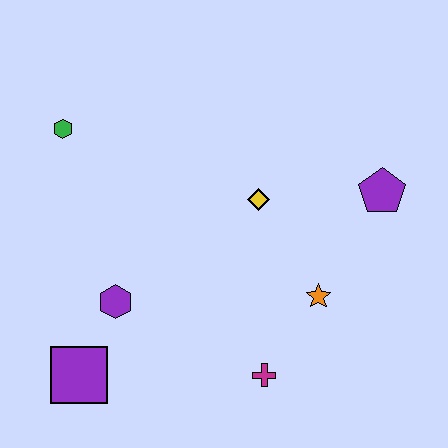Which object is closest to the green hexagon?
The purple hexagon is closest to the green hexagon.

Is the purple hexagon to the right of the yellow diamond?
No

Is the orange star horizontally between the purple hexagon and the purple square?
No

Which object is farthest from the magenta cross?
The green hexagon is farthest from the magenta cross.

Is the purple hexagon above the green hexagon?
No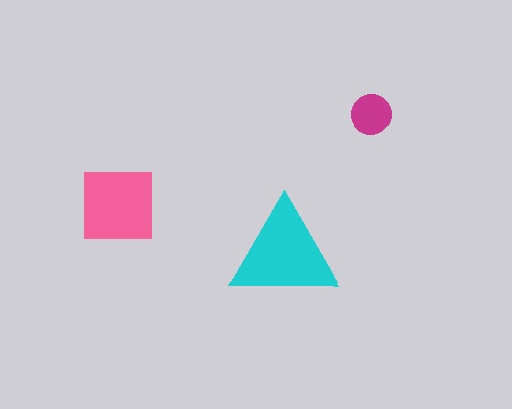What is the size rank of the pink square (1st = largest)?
2nd.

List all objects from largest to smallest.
The cyan triangle, the pink square, the magenta circle.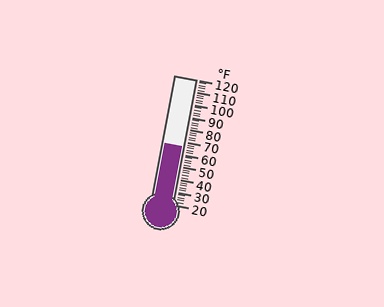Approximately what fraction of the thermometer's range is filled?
The thermometer is filled to approximately 45% of its range.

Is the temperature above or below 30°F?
The temperature is above 30°F.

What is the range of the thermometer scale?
The thermometer scale ranges from 20°F to 120°F.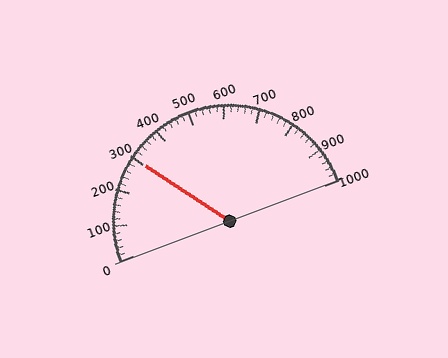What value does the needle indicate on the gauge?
The needle indicates approximately 300.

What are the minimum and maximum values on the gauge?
The gauge ranges from 0 to 1000.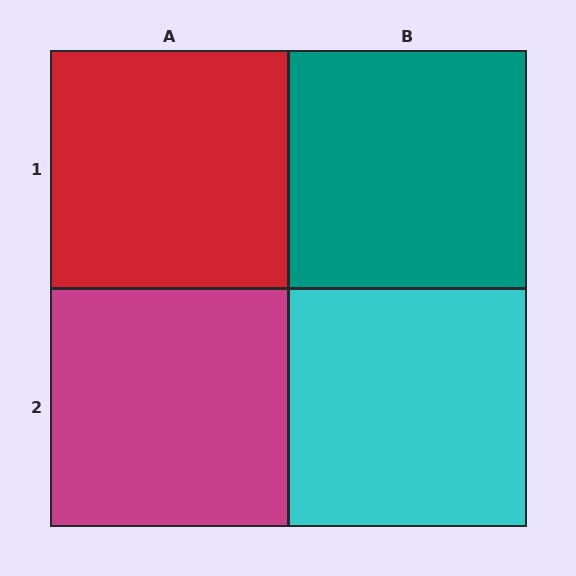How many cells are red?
1 cell is red.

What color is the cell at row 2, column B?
Cyan.